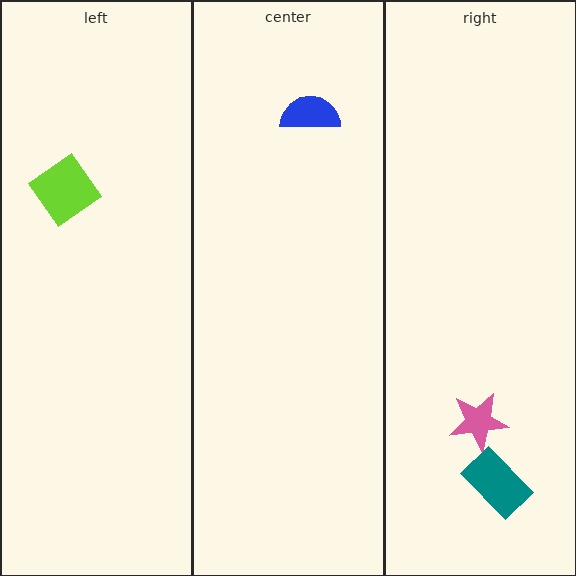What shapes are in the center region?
The blue semicircle.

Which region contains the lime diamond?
The left region.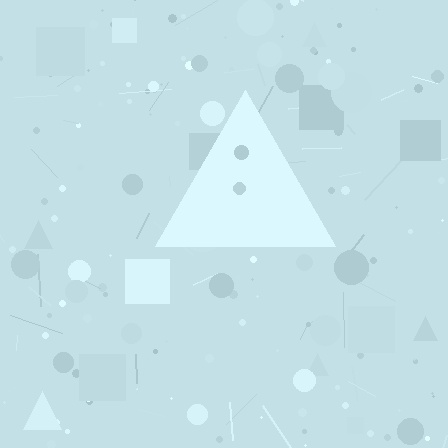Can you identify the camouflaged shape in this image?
The camouflaged shape is a triangle.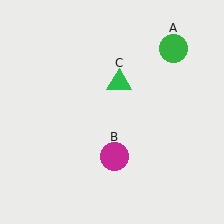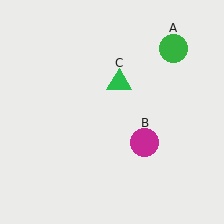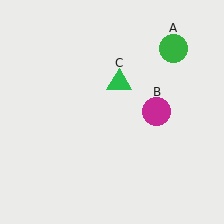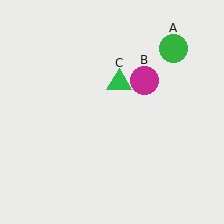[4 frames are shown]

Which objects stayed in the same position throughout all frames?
Green circle (object A) and green triangle (object C) remained stationary.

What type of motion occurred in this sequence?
The magenta circle (object B) rotated counterclockwise around the center of the scene.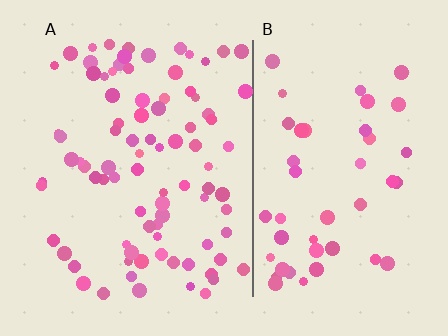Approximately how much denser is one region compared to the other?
Approximately 1.9× — region A over region B.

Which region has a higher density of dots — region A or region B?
A (the left).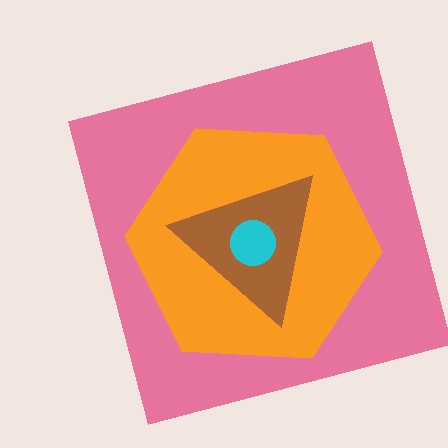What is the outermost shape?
The pink square.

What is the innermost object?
The cyan circle.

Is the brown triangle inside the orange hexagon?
Yes.